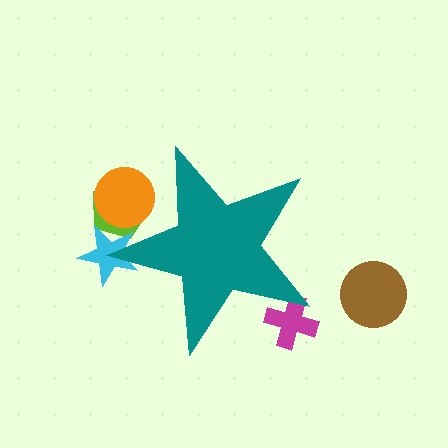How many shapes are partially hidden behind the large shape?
4 shapes are partially hidden.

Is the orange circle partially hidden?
Yes, the orange circle is partially hidden behind the teal star.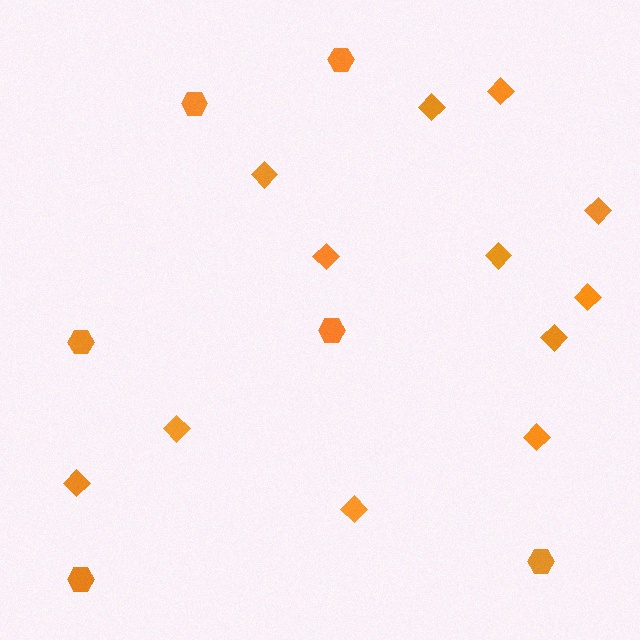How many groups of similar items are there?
There are 2 groups: one group of hexagons (6) and one group of diamonds (12).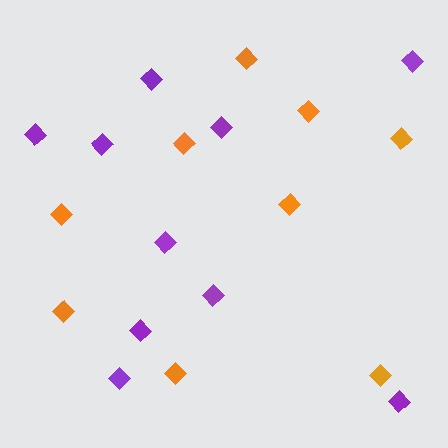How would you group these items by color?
There are 2 groups: one group of orange diamonds (9) and one group of purple diamonds (10).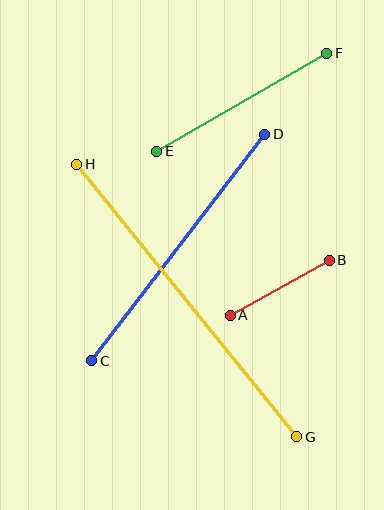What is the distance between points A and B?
The distance is approximately 113 pixels.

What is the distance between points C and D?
The distance is approximately 285 pixels.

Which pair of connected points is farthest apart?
Points G and H are farthest apart.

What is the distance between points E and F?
The distance is approximately 196 pixels.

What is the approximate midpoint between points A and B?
The midpoint is at approximately (280, 288) pixels.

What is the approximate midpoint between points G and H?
The midpoint is at approximately (187, 301) pixels.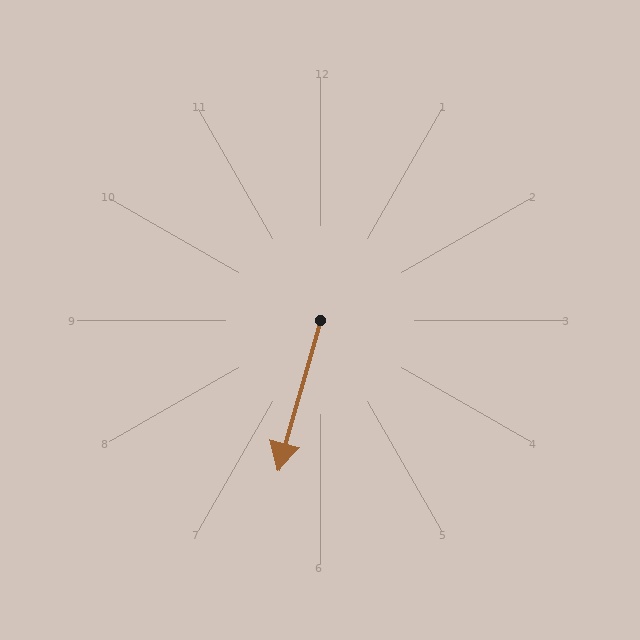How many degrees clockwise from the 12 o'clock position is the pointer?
Approximately 196 degrees.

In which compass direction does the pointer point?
South.